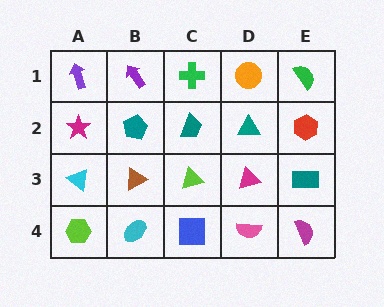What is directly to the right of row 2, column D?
A red hexagon.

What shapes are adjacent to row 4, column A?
A cyan triangle (row 3, column A), a cyan ellipse (row 4, column B).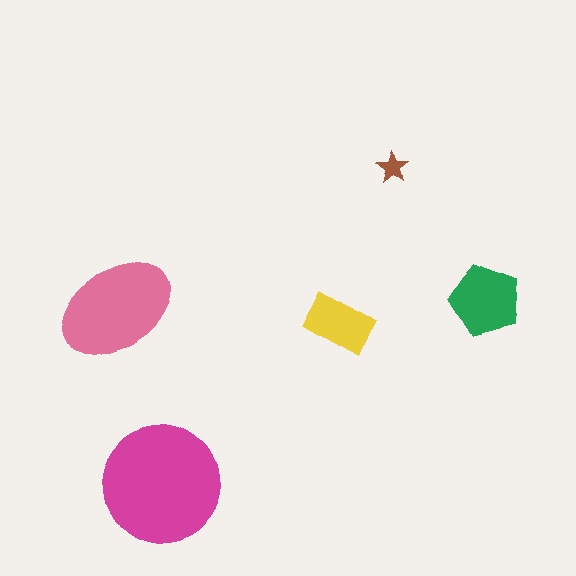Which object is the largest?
The magenta circle.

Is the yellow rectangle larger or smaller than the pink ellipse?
Smaller.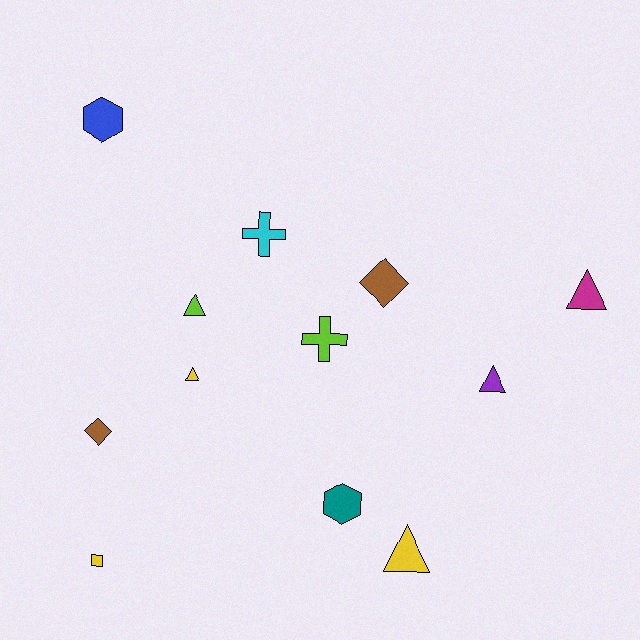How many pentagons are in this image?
There are no pentagons.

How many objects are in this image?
There are 12 objects.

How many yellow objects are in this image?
There are 3 yellow objects.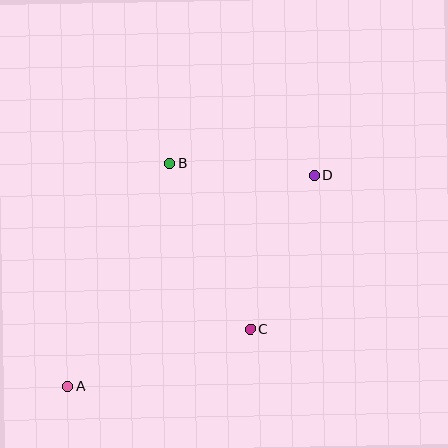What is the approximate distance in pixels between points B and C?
The distance between B and C is approximately 185 pixels.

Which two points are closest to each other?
Points B and D are closest to each other.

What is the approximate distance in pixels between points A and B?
The distance between A and B is approximately 245 pixels.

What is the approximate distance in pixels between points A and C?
The distance between A and C is approximately 191 pixels.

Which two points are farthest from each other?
Points A and D are farthest from each other.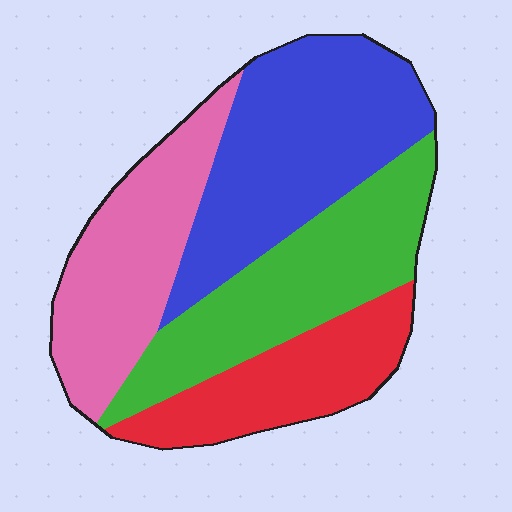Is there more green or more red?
Green.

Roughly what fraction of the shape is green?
Green covers 26% of the shape.